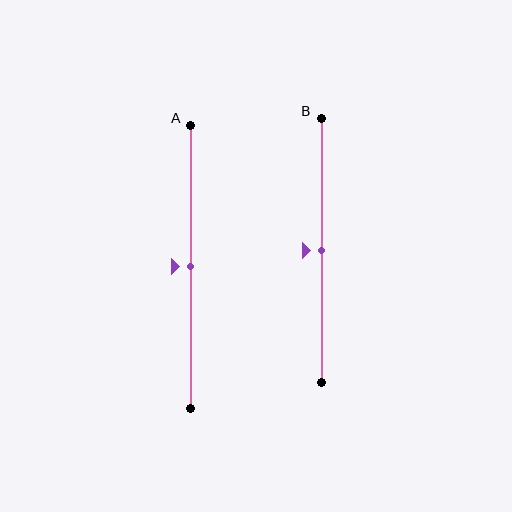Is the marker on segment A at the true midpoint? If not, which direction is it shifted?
Yes, the marker on segment A is at the true midpoint.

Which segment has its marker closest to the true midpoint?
Segment A has its marker closest to the true midpoint.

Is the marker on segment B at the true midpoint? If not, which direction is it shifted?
Yes, the marker on segment B is at the true midpoint.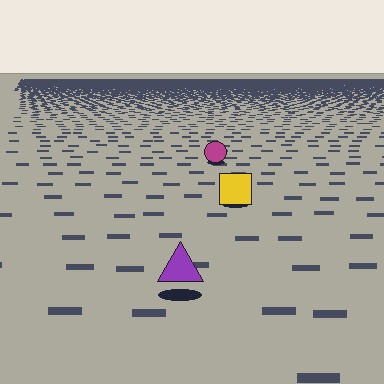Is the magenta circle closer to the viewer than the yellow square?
No. The yellow square is closer — you can tell from the texture gradient: the ground texture is coarser near it.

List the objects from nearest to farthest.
From nearest to farthest: the purple triangle, the yellow square, the magenta circle.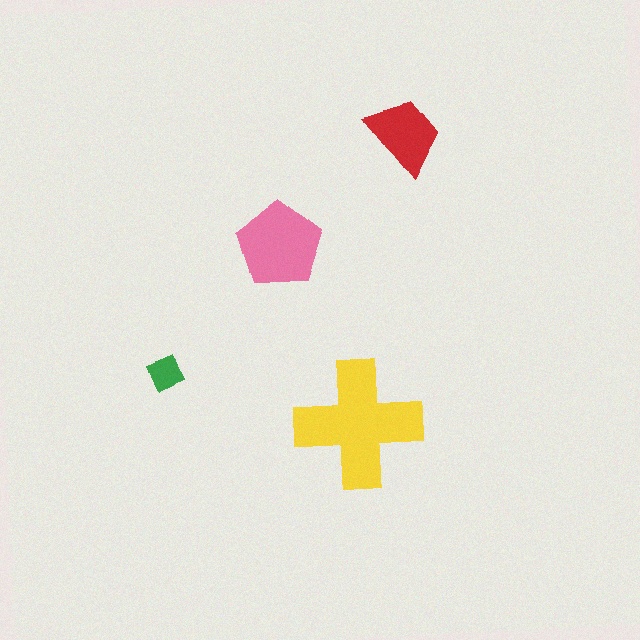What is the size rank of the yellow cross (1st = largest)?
1st.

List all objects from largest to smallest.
The yellow cross, the pink pentagon, the red trapezoid, the green diamond.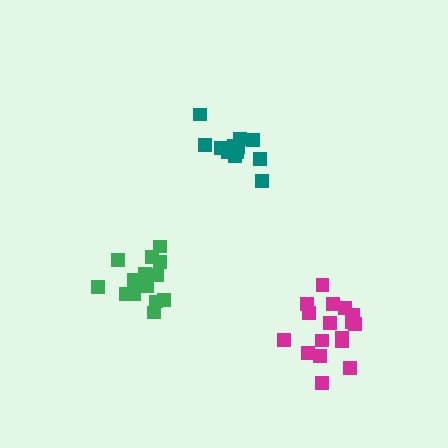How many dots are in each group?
Group 1: 15 dots, Group 2: 13 dots, Group 3: 17 dots (45 total).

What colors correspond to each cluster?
The clusters are colored: green, teal, magenta.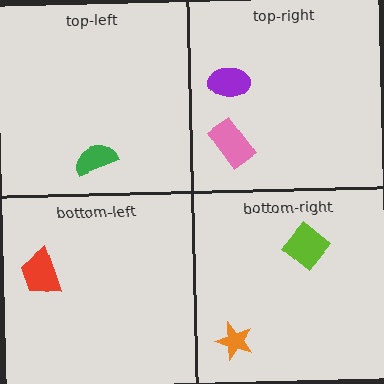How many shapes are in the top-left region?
1.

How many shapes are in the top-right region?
2.